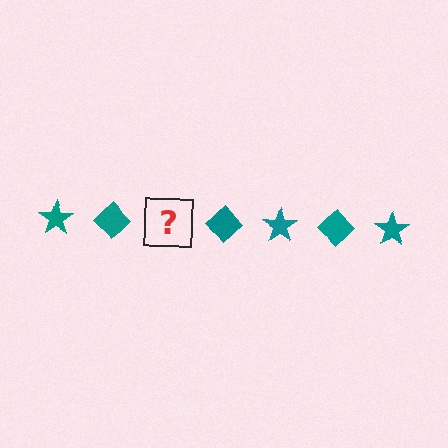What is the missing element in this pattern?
The missing element is a teal star.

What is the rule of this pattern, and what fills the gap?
The rule is that the pattern cycles through star, diamond shapes in teal. The gap should be filled with a teal star.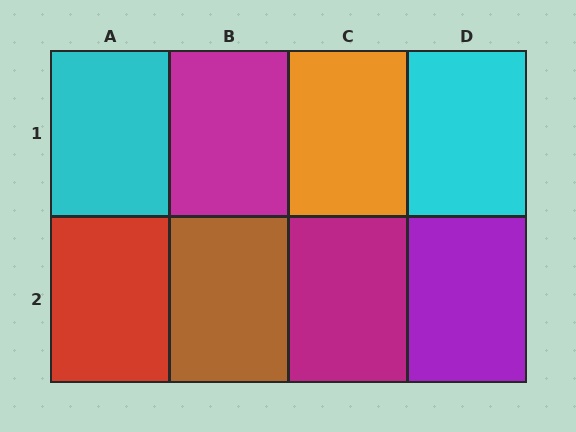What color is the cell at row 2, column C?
Magenta.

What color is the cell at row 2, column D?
Purple.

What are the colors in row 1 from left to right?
Cyan, magenta, orange, cyan.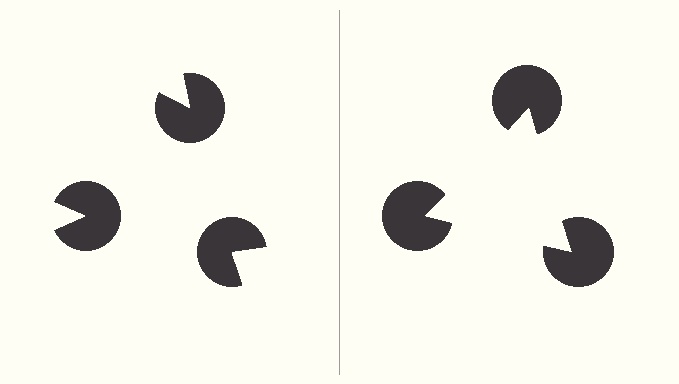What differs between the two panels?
The pac-man discs are positioned identically on both sides; only the wedge orientations differ. On the right they align to a triangle; on the left they are misaligned.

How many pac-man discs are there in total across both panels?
6 — 3 on each side.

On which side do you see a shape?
An illusory triangle appears on the right side. On the left side the wedge cuts are rotated, so no coherent shape forms.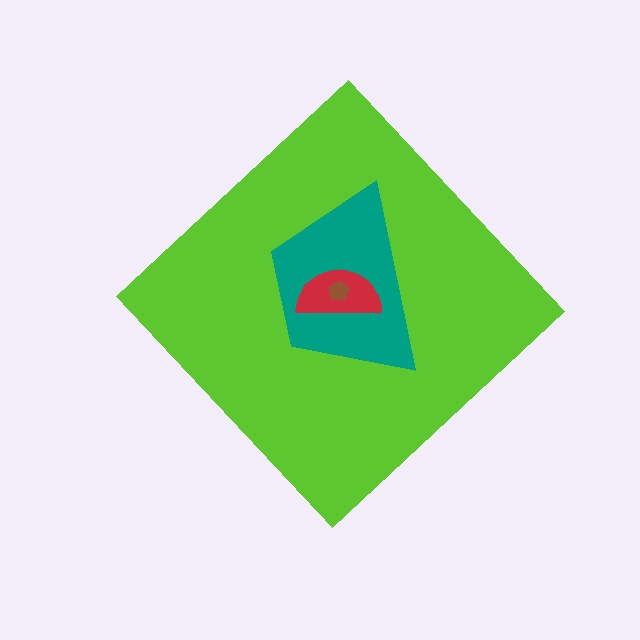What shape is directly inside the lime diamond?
The teal trapezoid.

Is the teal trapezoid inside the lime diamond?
Yes.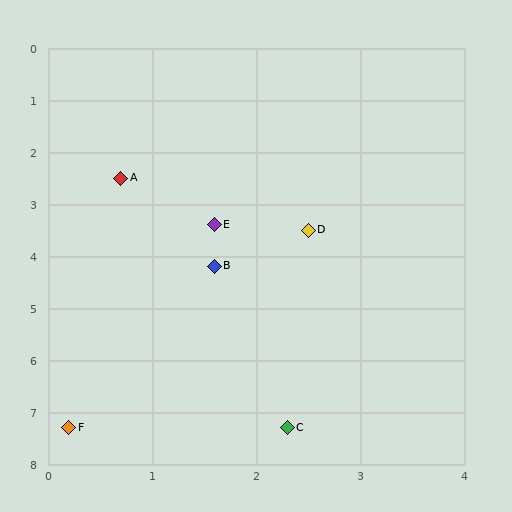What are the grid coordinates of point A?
Point A is at approximately (0.7, 2.5).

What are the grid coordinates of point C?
Point C is at approximately (2.3, 7.3).